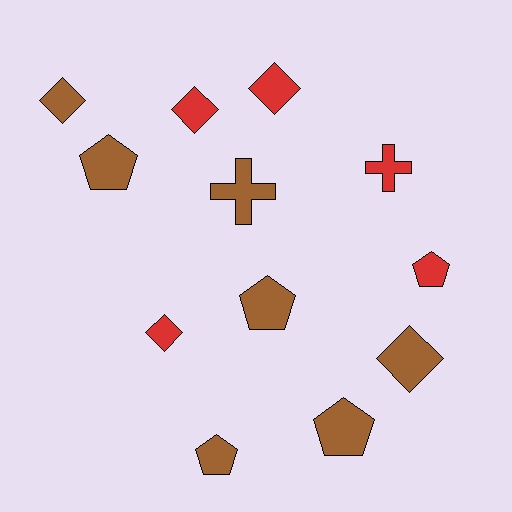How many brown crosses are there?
There is 1 brown cross.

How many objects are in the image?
There are 12 objects.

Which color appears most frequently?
Brown, with 7 objects.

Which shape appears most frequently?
Diamond, with 5 objects.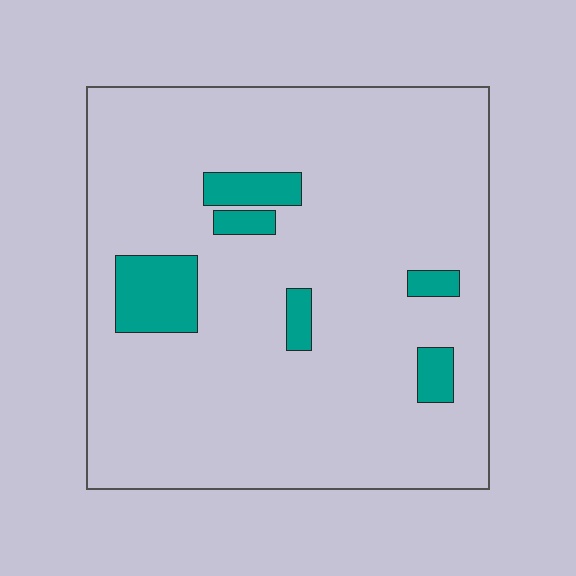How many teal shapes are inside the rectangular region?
6.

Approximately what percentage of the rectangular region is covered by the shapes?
Approximately 10%.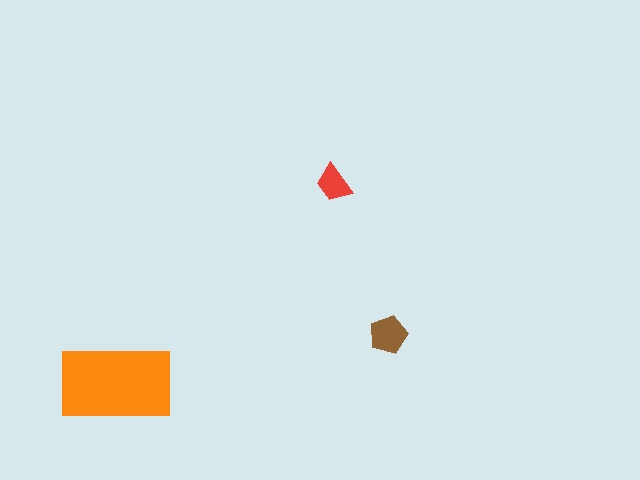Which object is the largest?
The orange rectangle.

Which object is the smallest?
The red trapezoid.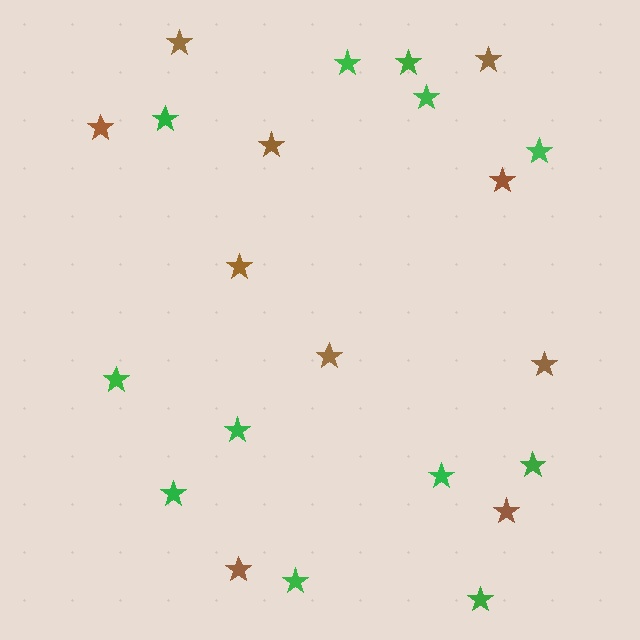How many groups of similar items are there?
There are 2 groups: one group of green stars (12) and one group of brown stars (10).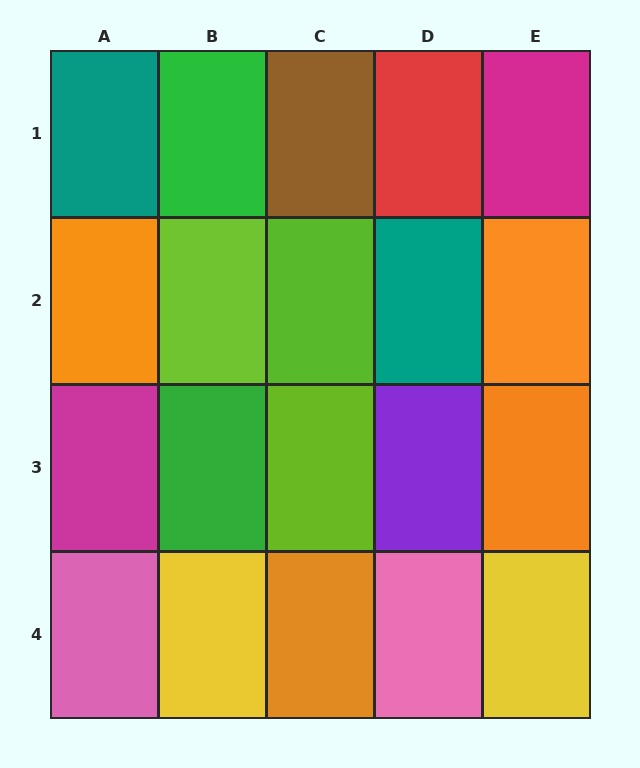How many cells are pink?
2 cells are pink.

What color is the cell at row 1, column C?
Brown.